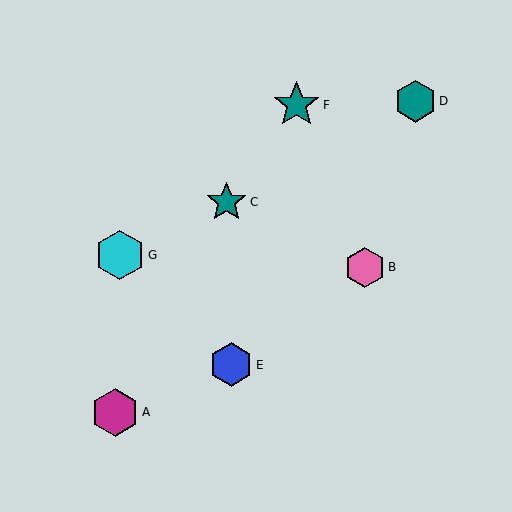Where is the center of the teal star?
The center of the teal star is at (227, 202).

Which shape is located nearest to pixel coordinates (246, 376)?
The blue hexagon (labeled E) at (231, 365) is nearest to that location.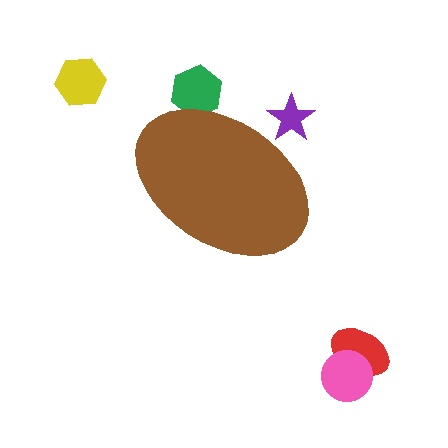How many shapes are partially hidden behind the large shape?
2 shapes are partially hidden.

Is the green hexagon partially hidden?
Yes, the green hexagon is partially hidden behind the brown ellipse.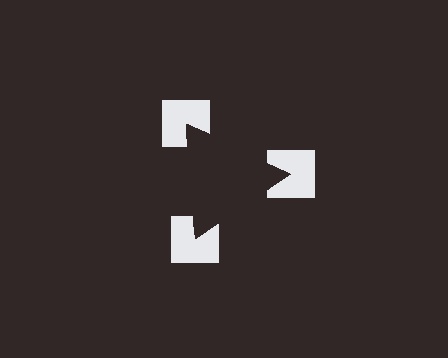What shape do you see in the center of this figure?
An illusory triangle — its edges are inferred from the aligned wedge cuts in the notched squares, not physically drawn.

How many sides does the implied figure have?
3 sides.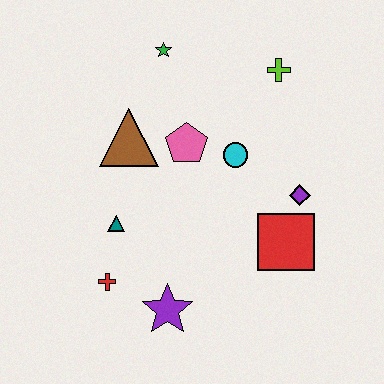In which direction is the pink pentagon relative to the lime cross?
The pink pentagon is to the left of the lime cross.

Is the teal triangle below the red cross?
No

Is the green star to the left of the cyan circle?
Yes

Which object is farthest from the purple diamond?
The red cross is farthest from the purple diamond.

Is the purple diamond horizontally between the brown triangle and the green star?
No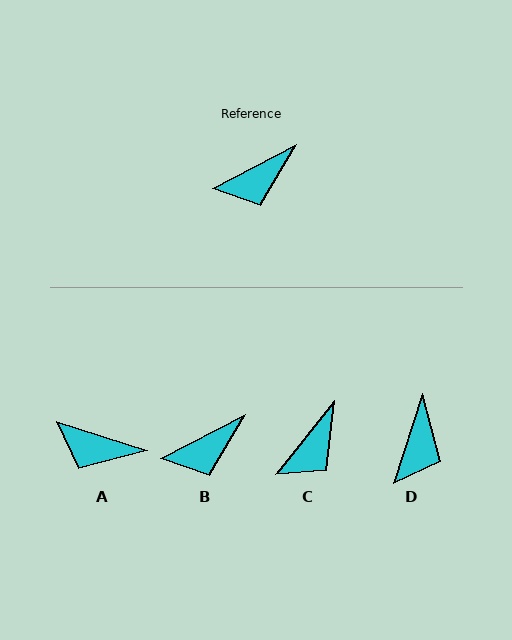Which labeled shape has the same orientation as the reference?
B.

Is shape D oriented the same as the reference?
No, it is off by about 45 degrees.